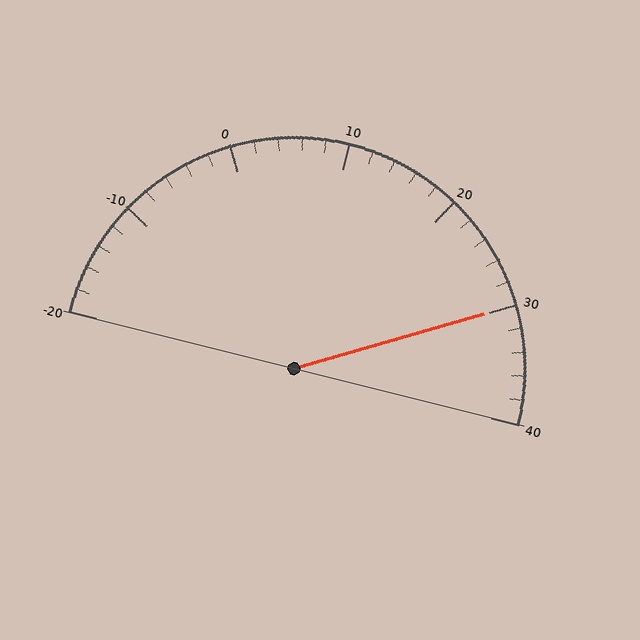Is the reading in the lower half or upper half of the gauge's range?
The reading is in the upper half of the range (-20 to 40).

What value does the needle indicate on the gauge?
The needle indicates approximately 30.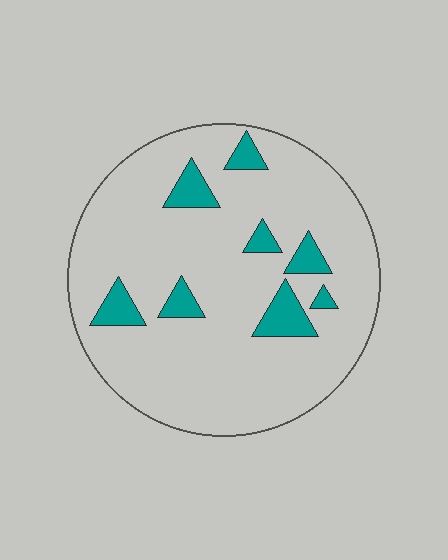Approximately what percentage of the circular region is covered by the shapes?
Approximately 10%.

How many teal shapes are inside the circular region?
8.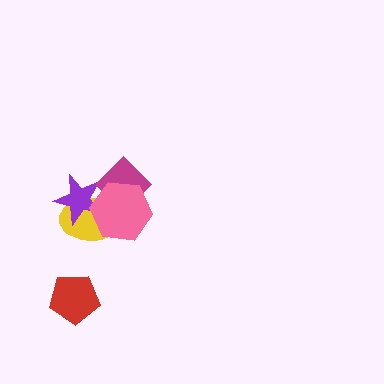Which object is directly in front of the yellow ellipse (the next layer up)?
The purple star is directly in front of the yellow ellipse.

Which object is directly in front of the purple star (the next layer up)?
The magenta diamond is directly in front of the purple star.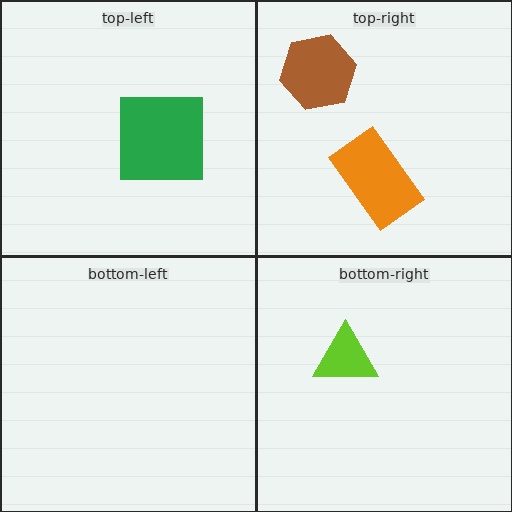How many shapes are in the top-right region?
2.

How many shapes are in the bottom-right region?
1.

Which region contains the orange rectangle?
The top-right region.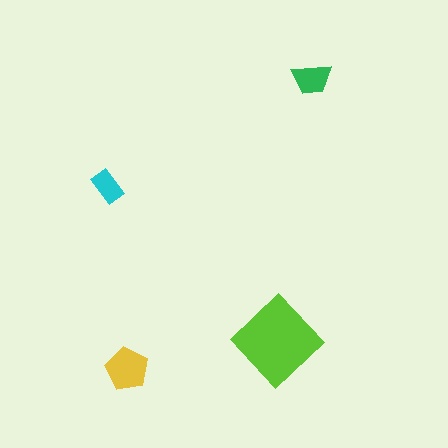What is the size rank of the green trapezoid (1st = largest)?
3rd.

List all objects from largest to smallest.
The lime diamond, the yellow pentagon, the green trapezoid, the cyan rectangle.